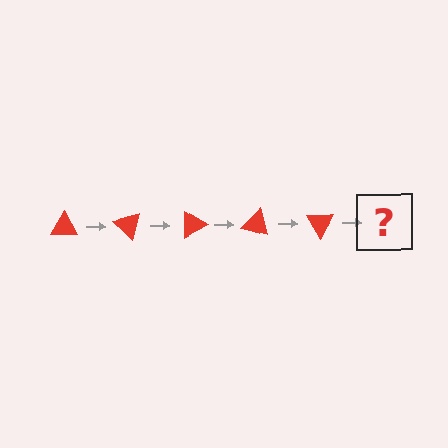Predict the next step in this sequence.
The next step is a red triangle rotated 225 degrees.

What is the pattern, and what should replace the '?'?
The pattern is that the triangle rotates 45 degrees each step. The '?' should be a red triangle rotated 225 degrees.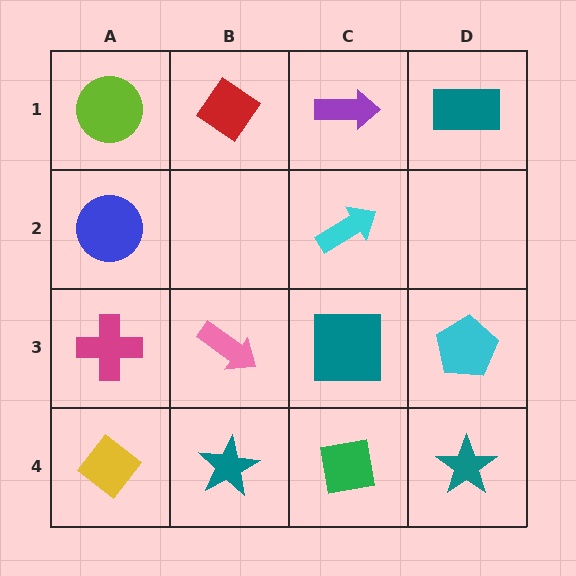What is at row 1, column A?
A lime circle.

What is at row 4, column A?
A yellow diamond.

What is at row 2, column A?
A blue circle.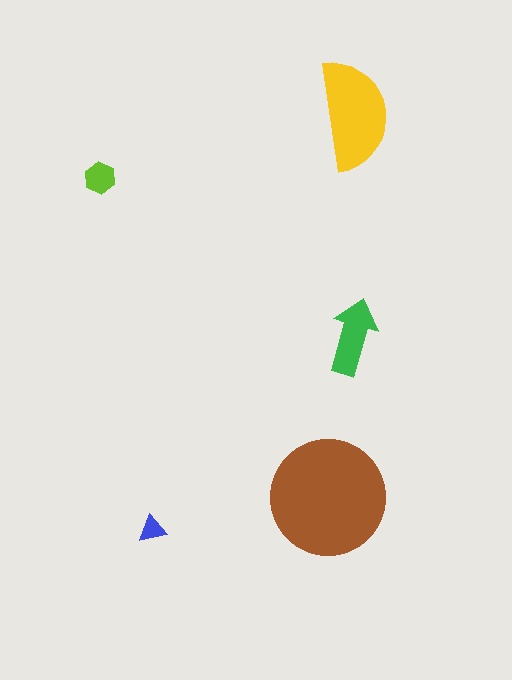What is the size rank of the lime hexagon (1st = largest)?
4th.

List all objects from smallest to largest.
The blue triangle, the lime hexagon, the green arrow, the yellow semicircle, the brown circle.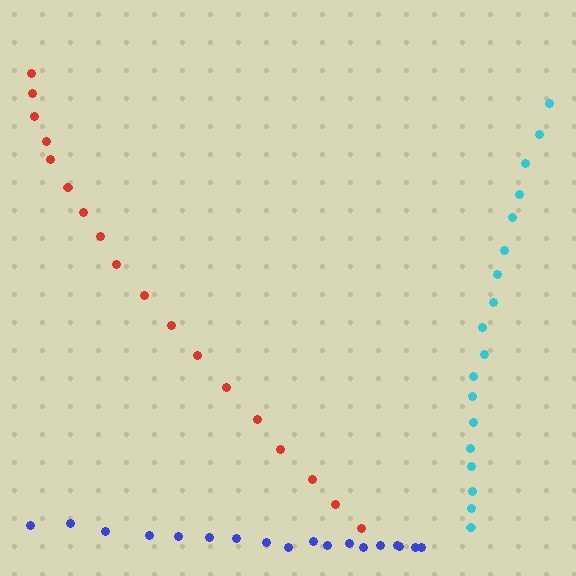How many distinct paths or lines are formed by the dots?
There are 3 distinct paths.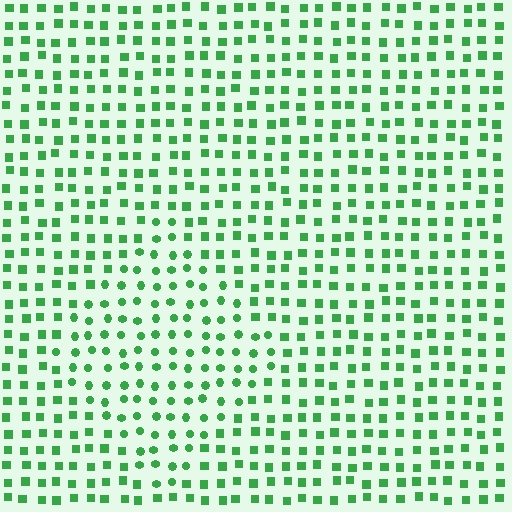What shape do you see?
I see a diamond.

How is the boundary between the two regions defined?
The boundary is defined by a change in element shape: circles inside vs. squares outside. All elements share the same color and spacing.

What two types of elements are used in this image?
The image uses circles inside the diamond region and squares outside it.